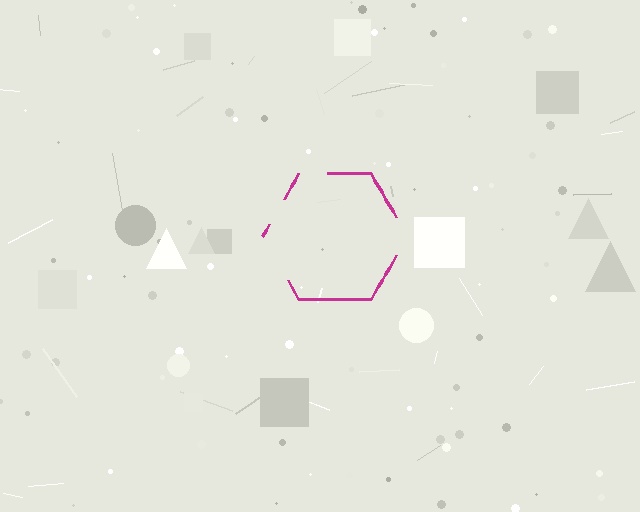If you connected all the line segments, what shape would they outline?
They would outline a hexagon.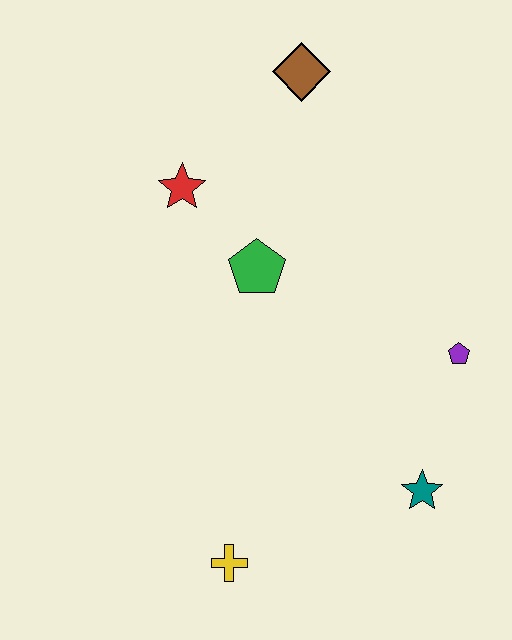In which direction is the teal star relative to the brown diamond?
The teal star is below the brown diamond.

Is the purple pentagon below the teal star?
No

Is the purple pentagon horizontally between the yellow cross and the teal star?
No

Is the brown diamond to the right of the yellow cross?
Yes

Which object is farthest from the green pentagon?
The yellow cross is farthest from the green pentagon.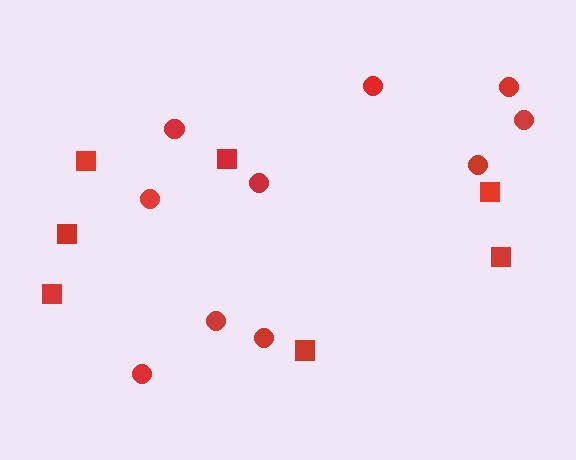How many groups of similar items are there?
There are 2 groups: one group of circles (10) and one group of squares (7).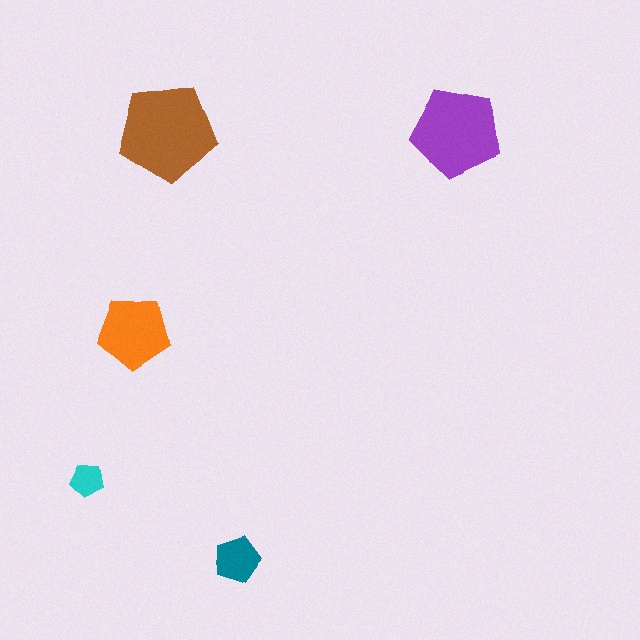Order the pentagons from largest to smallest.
the brown one, the purple one, the orange one, the teal one, the cyan one.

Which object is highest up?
The brown pentagon is topmost.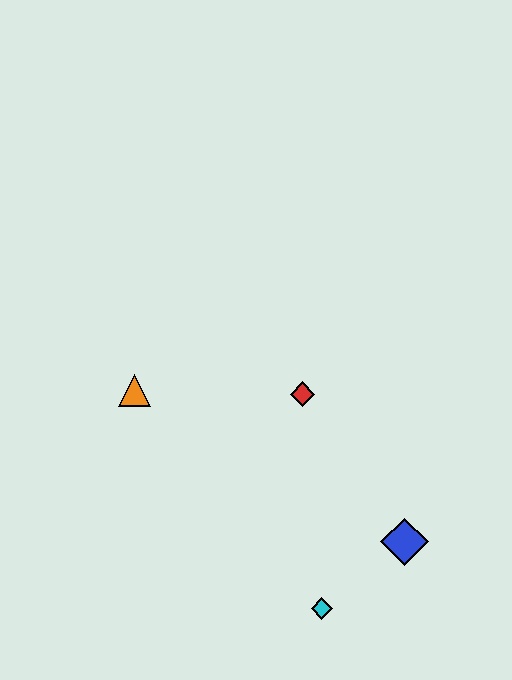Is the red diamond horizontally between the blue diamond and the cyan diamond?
No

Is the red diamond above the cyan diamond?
Yes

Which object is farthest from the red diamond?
The cyan diamond is farthest from the red diamond.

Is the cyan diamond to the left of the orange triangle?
No